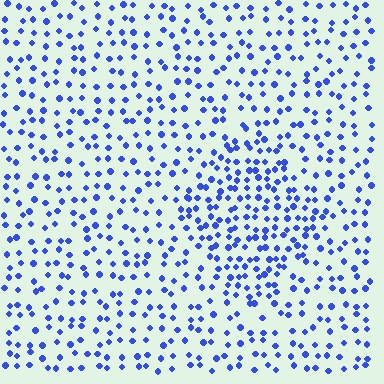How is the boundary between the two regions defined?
The boundary is defined by a change in element density (approximately 1.8x ratio). All elements are the same color, size, and shape.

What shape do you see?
I see a diamond.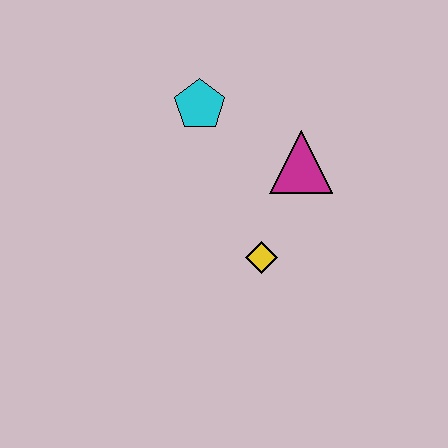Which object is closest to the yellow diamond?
The magenta triangle is closest to the yellow diamond.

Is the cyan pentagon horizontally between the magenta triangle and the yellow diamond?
No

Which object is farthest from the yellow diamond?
The cyan pentagon is farthest from the yellow diamond.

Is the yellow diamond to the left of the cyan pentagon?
No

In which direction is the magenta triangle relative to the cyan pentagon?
The magenta triangle is to the right of the cyan pentagon.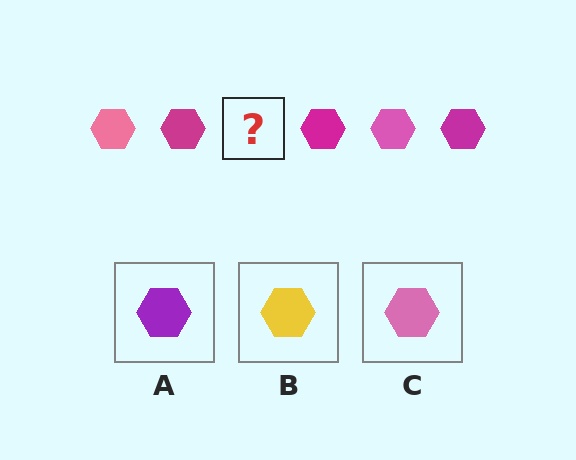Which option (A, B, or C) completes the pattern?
C.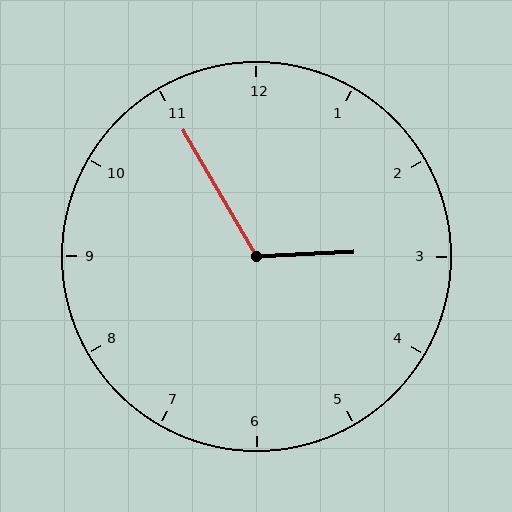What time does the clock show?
2:55.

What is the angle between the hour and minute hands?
Approximately 118 degrees.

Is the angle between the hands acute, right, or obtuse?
It is obtuse.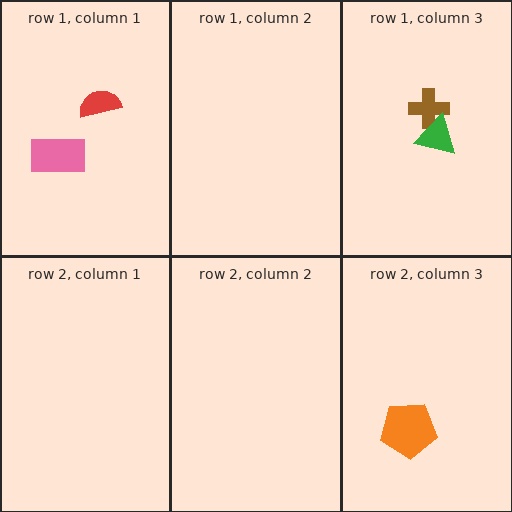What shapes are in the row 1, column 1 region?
The pink rectangle, the red semicircle.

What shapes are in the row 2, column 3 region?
The orange pentagon.